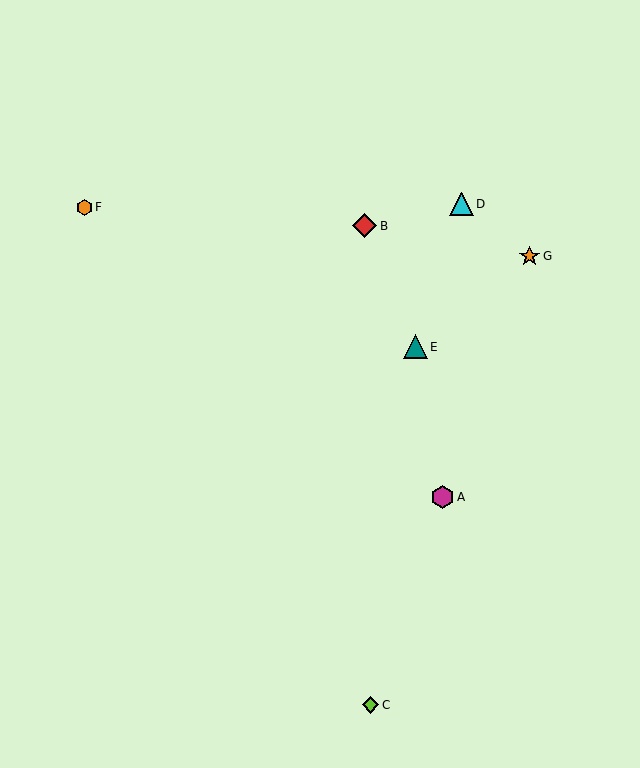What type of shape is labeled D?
Shape D is a cyan triangle.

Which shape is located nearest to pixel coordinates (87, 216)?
The orange hexagon (labeled F) at (84, 207) is nearest to that location.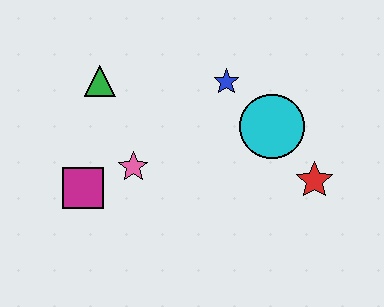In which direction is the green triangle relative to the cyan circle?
The green triangle is to the left of the cyan circle.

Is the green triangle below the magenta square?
No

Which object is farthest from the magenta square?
The red star is farthest from the magenta square.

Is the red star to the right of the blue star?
Yes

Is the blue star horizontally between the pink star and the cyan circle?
Yes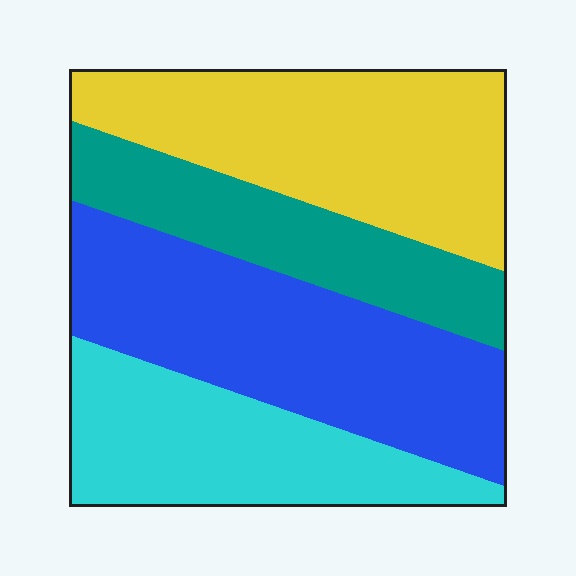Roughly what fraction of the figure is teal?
Teal covers 18% of the figure.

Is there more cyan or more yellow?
Yellow.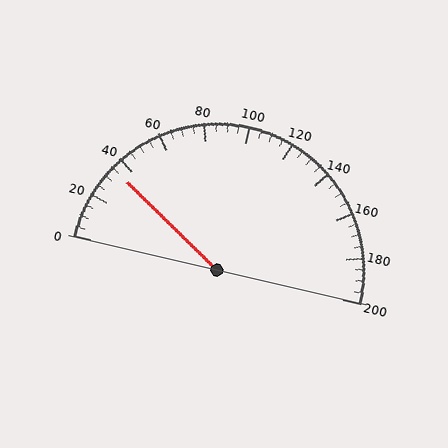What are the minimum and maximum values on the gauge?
The gauge ranges from 0 to 200.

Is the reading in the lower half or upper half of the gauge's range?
The reading is in the lower half of the range (0 to 200).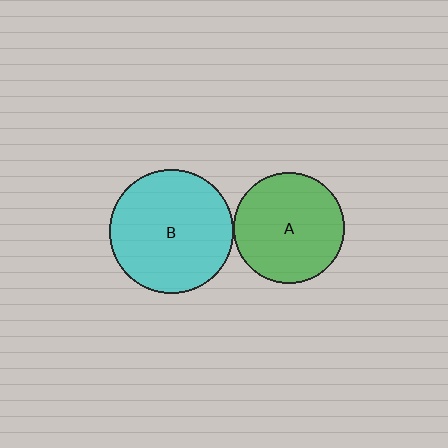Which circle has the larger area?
Circle B (cyan).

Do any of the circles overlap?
No, none of the circles overlap.